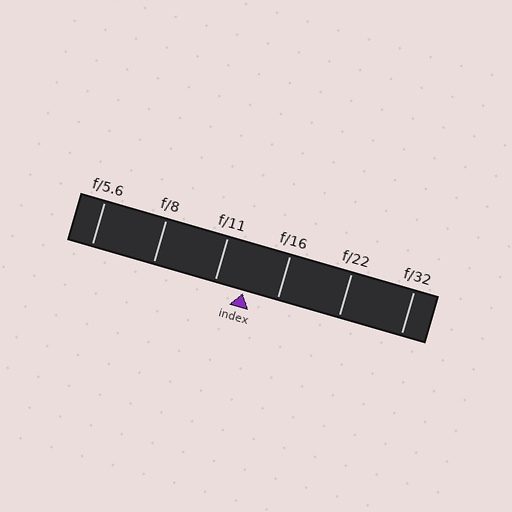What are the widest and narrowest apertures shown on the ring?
The widest aperture shown is f/5.6 and the narrowest is f/32.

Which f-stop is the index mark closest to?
The index mark is closest to f/11.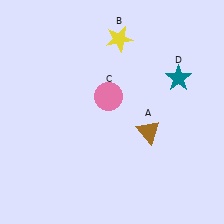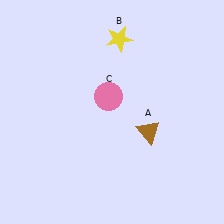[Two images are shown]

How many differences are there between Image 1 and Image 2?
There is 1 difference between the two images.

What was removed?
The teal star (D) was removed in Image 2.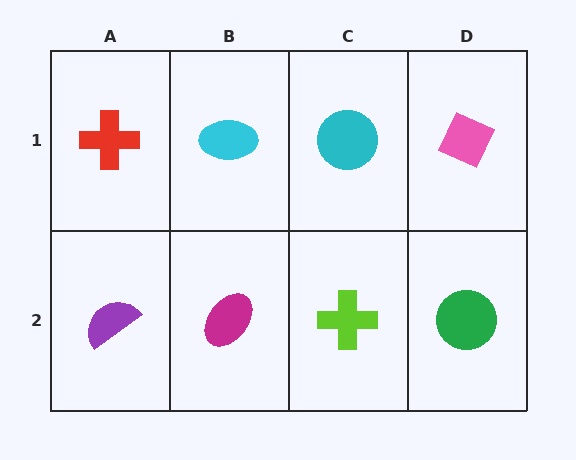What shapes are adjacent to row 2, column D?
A pink diamond (row 1, column D), a lime cross (row 2, column C).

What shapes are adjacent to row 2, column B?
A cyan ellipse (row 1, column B), a purple semicircle (row 2, column A), a lime cross (row 2, column C).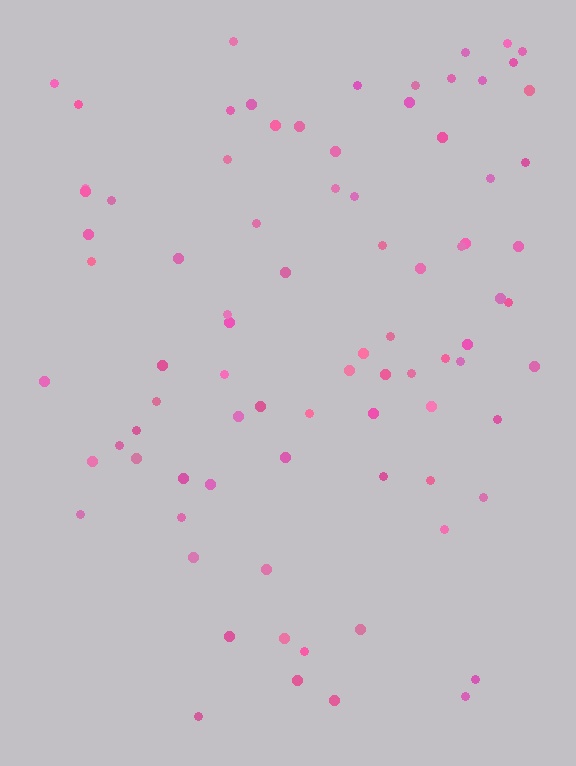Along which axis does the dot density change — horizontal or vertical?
Vertical.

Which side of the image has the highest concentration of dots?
The top.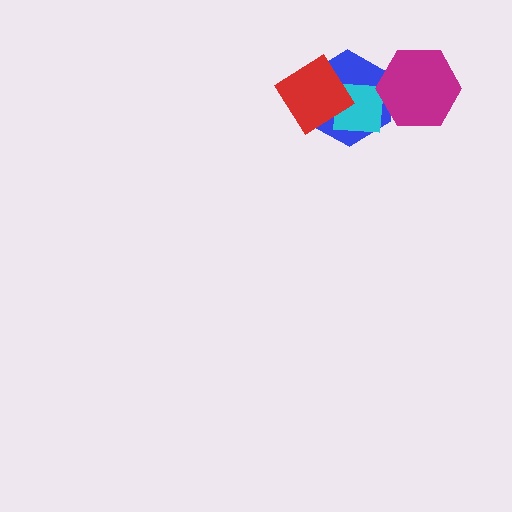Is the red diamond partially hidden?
No, no other shape covers it.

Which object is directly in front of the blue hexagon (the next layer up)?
The cyan square is directly in front of the blue hexagon.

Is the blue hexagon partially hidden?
Yes, it is partially covered by another shape.